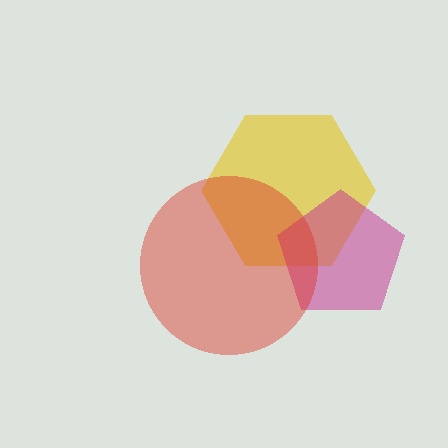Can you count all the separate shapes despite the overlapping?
Yes, there are 3 separate shapes.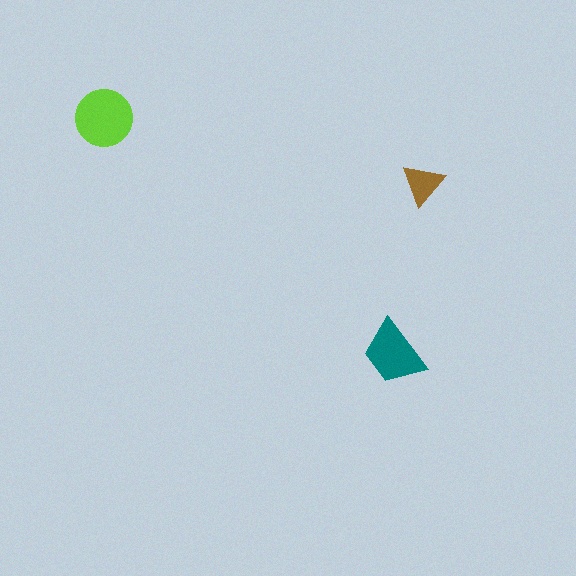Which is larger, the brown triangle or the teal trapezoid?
The teal trapezoid.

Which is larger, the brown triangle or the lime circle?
The lime circle.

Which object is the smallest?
The brown triangle.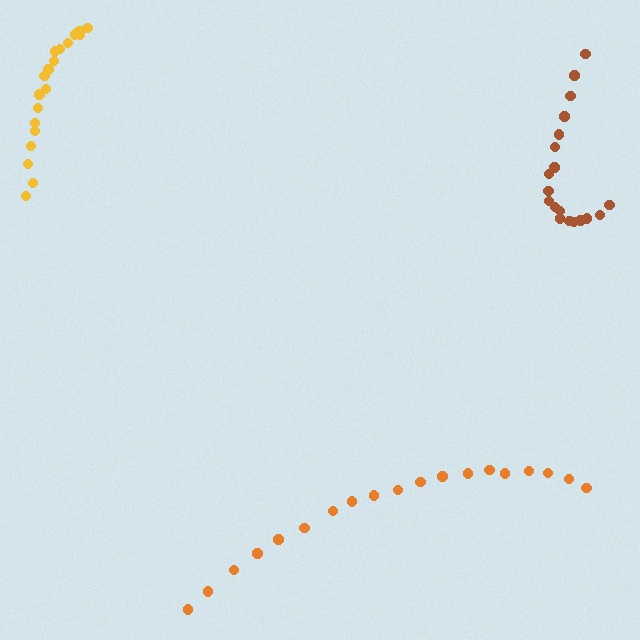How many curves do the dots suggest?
There are 3 distinct paths.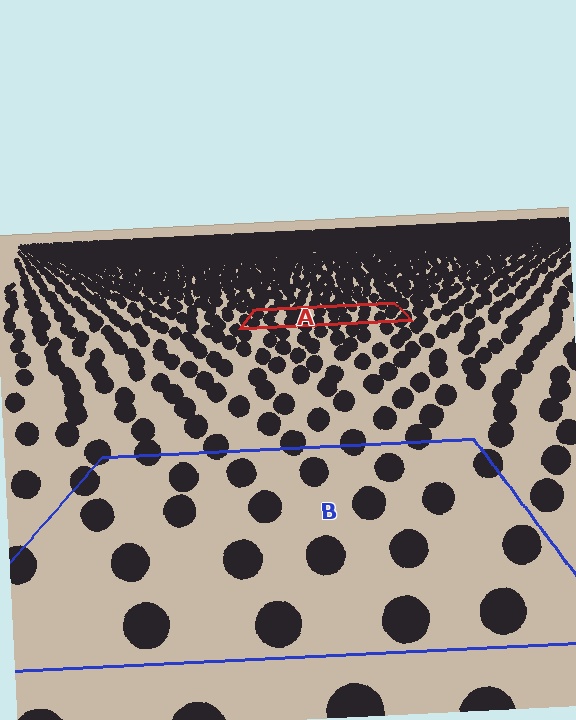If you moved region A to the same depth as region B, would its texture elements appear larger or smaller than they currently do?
They would appear larger. At a closer depth, the same texture elements are projected at a bigger on-screen size.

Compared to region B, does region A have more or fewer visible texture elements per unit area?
Region A has more texture elements per unit area — they are packed more densely because it is farther away.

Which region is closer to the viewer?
Region B is closer. The texture elements there are larger and more spread out.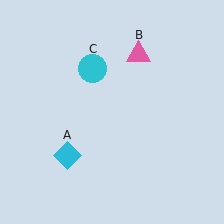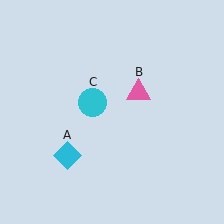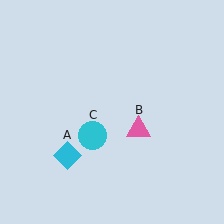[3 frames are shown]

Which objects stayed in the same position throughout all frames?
Cyan diamond (object A) remained stationary.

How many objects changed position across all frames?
2 objects changed position: pink triangle (object B), cyan circle (object C).